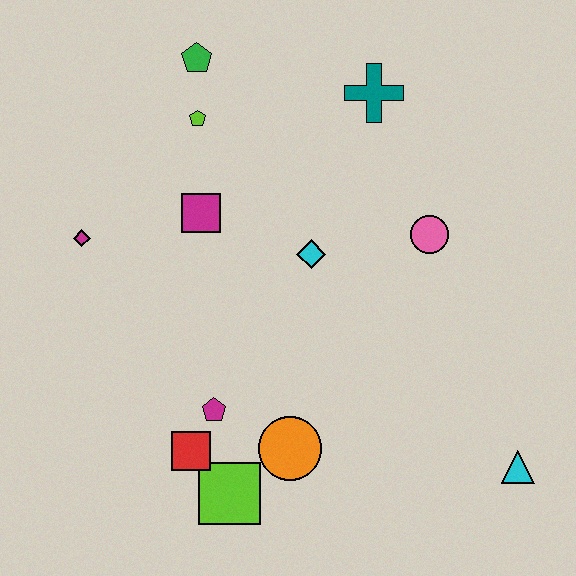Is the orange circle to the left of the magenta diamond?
No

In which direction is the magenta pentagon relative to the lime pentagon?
The magenta pentagon is below the lime pentagon.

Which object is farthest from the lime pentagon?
The cyan triangle is farthest from the lime pentagon.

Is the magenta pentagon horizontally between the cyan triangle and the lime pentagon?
Yes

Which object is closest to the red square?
The magenta pentagon is closest to the red square.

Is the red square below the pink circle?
Yes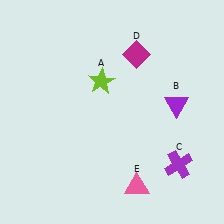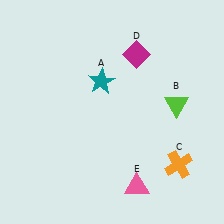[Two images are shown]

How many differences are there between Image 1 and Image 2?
There are 3 differences between the two images.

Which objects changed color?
A changed from lime to teal. B changed from purple to lime. C changed from purple to orange.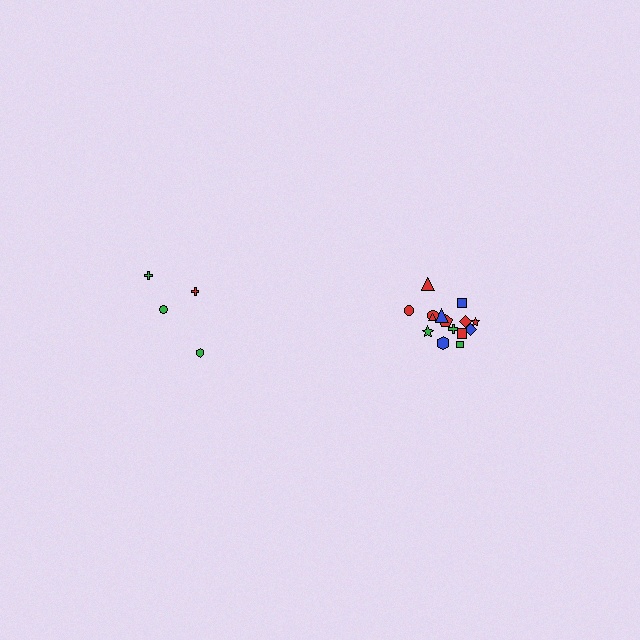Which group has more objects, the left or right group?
The right group.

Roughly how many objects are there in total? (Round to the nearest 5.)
Roughly 20 objects in total.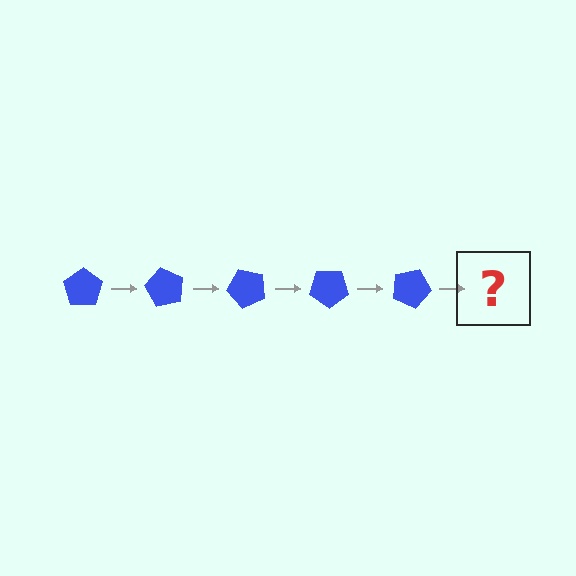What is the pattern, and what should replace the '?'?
The pattern is that the pentagon rotates 60 degrees each step. The '?' should be a blue pentagon rotated 300 degrees.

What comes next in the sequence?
The next element should be a blue pentagon rotated 300 degrees.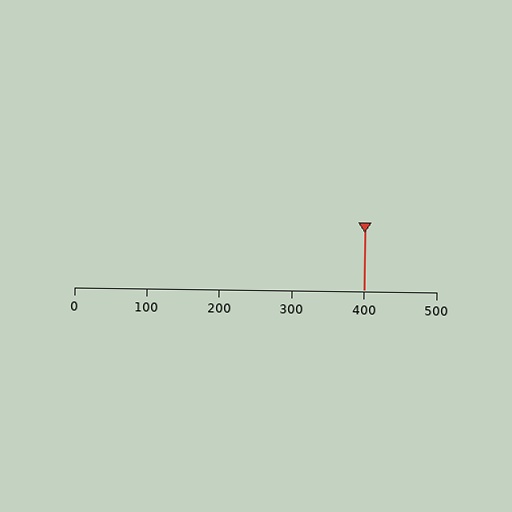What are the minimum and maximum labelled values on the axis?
The axis runs from 0 to 500.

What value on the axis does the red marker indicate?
The marker indicates approximately 400.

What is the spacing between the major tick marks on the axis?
The major ticks are spaced 100 apart.